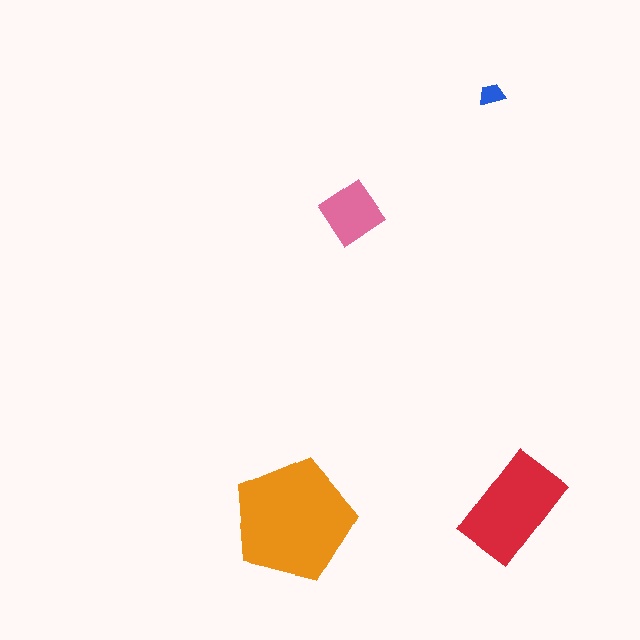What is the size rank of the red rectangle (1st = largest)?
2nd.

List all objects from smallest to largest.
The blue trapezoid, the pink diamond, the red rectangle, the orange pentagon.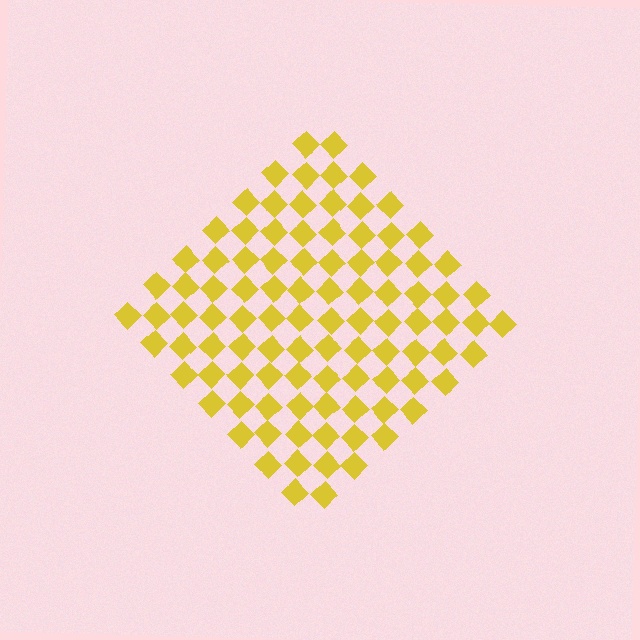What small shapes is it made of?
It is made of small diamonds.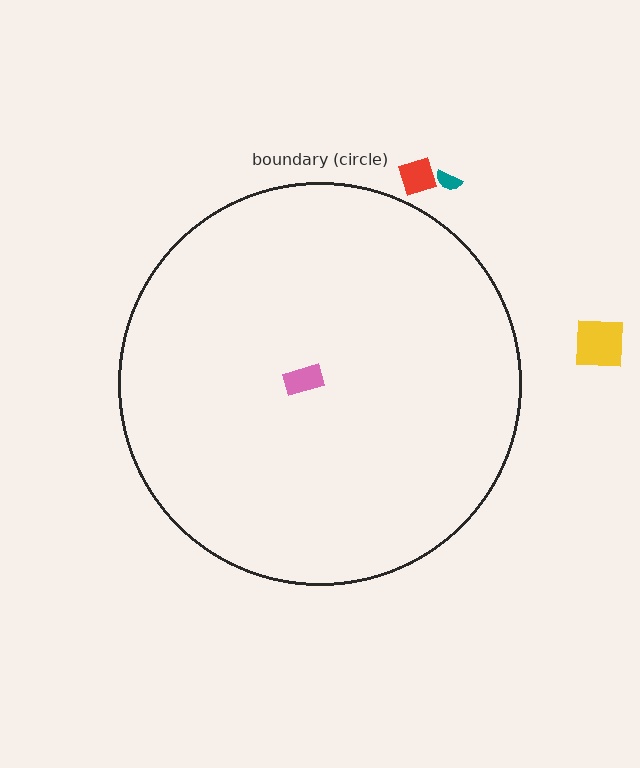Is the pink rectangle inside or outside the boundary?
Inside.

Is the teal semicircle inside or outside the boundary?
Outside.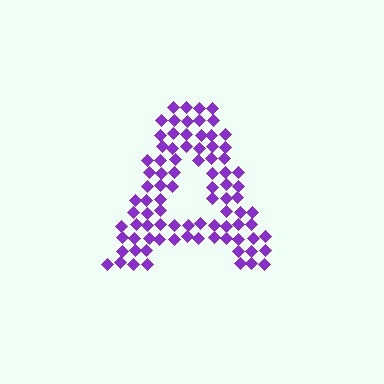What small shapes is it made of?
It is made of small diamonds.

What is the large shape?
The large shape is the letter A.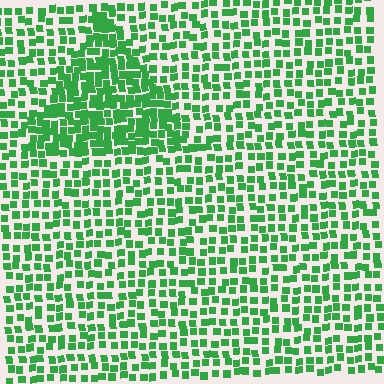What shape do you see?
I see a triangle.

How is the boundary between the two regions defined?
The boundary is defined by a change in element density (approximately 1.8x ratio). All elements are the same color, size, and shape.